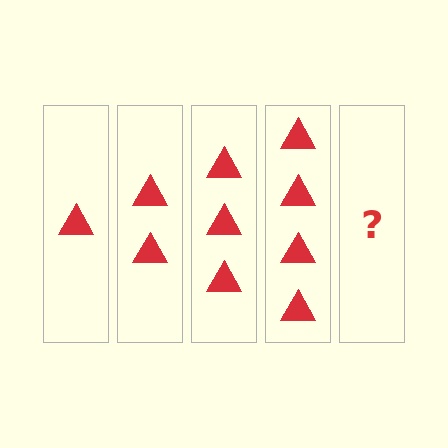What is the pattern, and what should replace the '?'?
The pattern is that each step adds one more triangle. The '?' should be 5 triangles.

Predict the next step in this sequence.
The next step is 5 triangles.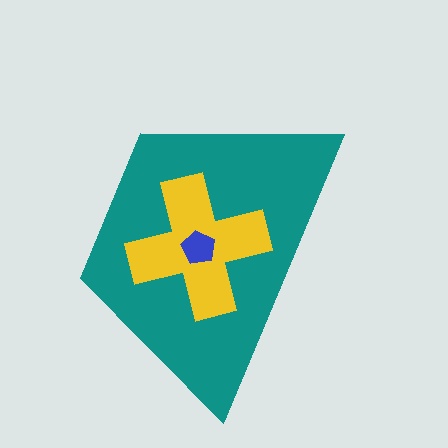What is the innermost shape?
The blue pentagon.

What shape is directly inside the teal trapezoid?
The yellow cross.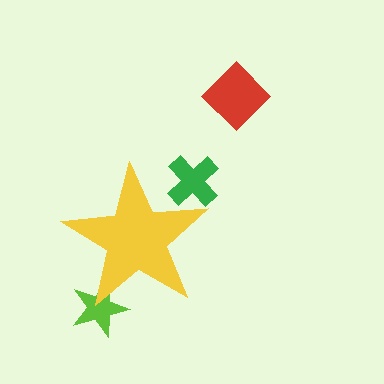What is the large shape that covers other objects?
A yellow star.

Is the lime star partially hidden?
Yes, the lime star is partially hidden behind the yellow star.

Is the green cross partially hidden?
Yes, the green cross is partially hidden behind the yellow star.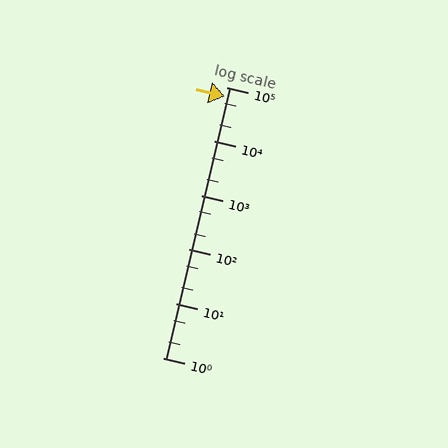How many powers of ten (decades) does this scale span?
The scale spans 5 decades, from 1 to 100000.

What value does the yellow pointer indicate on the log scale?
The pointer indicates approximately 67000.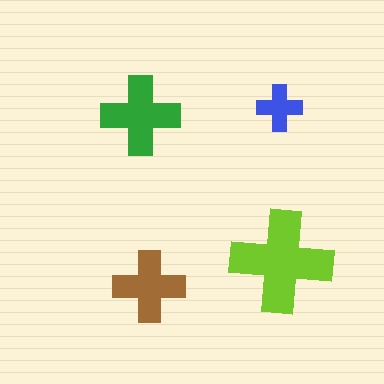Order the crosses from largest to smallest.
the lime one, the green one, the brown one, the blue one.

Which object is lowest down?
The brown cross is bottommost.